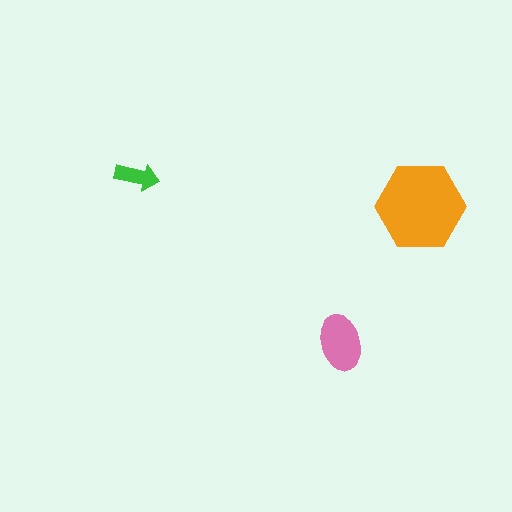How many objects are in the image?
There are 3 objects in the image.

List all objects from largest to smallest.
The orange hexagon, the pink ellipse, the green arrow.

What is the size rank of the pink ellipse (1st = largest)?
2nd.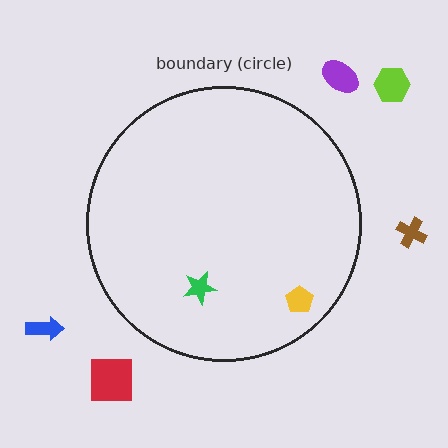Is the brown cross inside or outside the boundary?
Outside.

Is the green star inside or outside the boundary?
Inside.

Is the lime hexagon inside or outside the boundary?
Outside.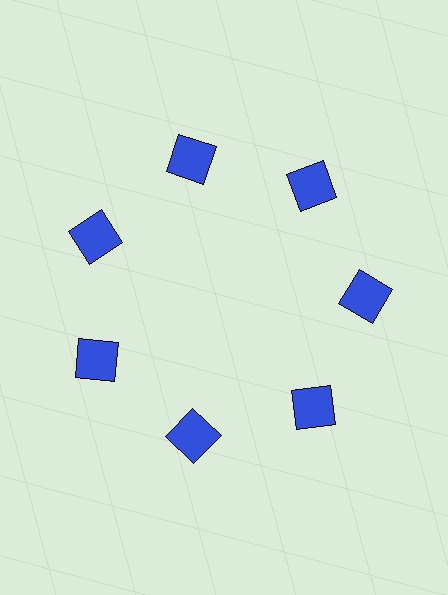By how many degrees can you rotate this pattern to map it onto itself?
The pattern maps onto itself every 51 degrees of rotation.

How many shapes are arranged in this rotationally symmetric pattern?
There are 7 shapes, arranged in 7 groups of 1.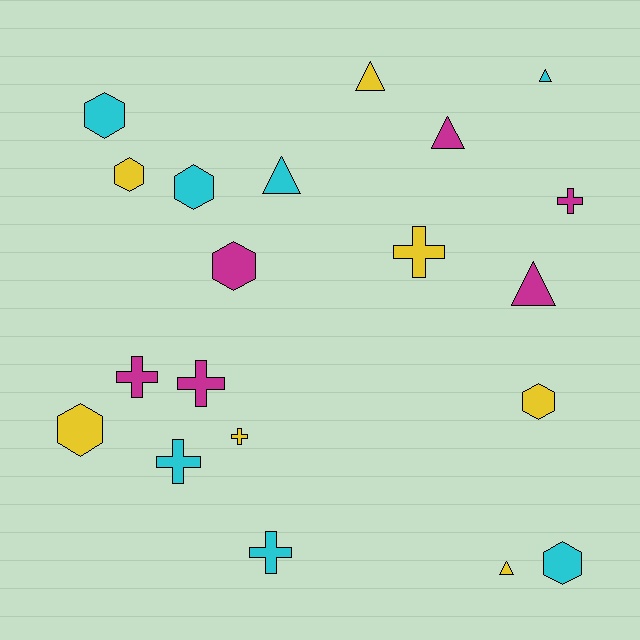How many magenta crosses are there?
There are 3 magenta crosses.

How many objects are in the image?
There are 20 objects.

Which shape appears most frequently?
Cross, with 7 objects.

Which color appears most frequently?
Yellow, with 7 objects.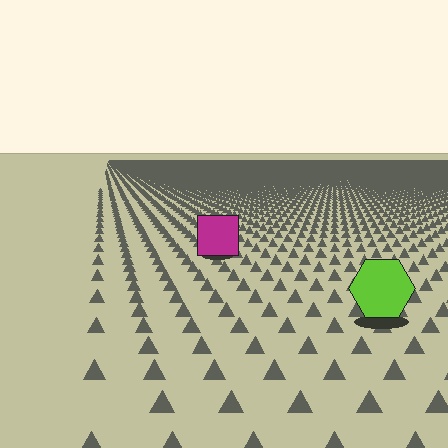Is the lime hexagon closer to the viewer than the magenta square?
Yes. The lime hexagon is closer — you can tell from the texture gradient: the ground texture is coarser near it.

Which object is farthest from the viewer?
The magenta square is farthest from the viewer. It appears smaller and the ground texture around it is denser.